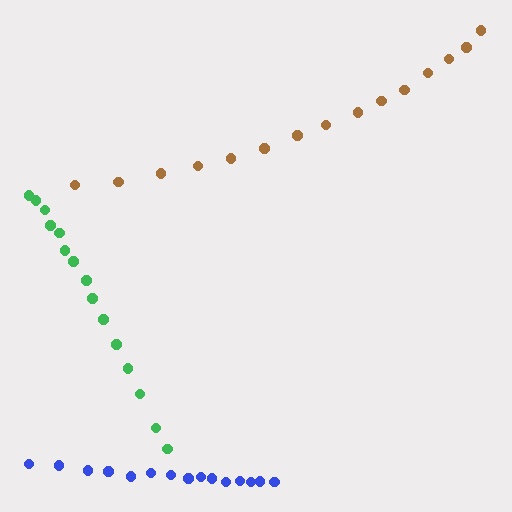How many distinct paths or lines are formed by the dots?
There are 3 distinct paths.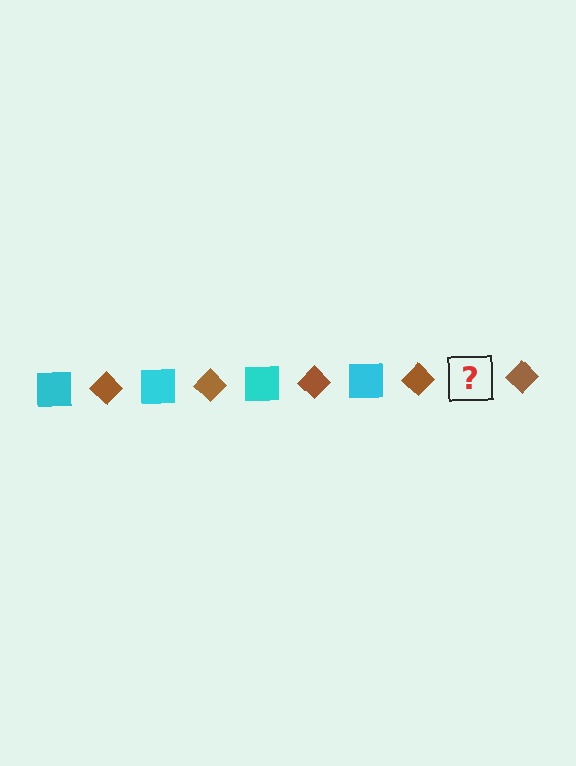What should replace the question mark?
The question mark should be replaced with a cyan square.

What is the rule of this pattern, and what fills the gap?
The rule is that the pattern alternates between cyan square and brown diamond. The gap should be filled with a cyan square.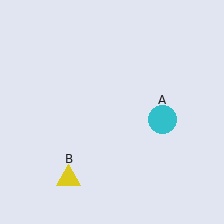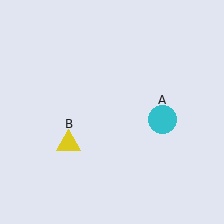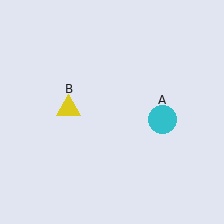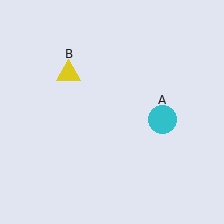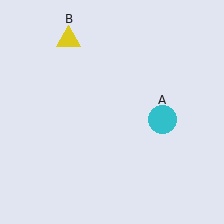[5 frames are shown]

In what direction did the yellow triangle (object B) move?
The yellow triangle (object B) moved up.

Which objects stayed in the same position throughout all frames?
Cyan circle (object A) remained stationary.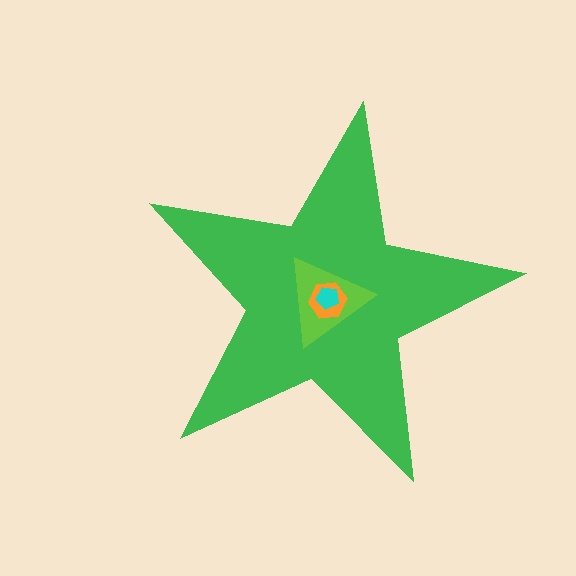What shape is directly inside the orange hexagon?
The cyan pentagon.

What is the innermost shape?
The cyan pentagon.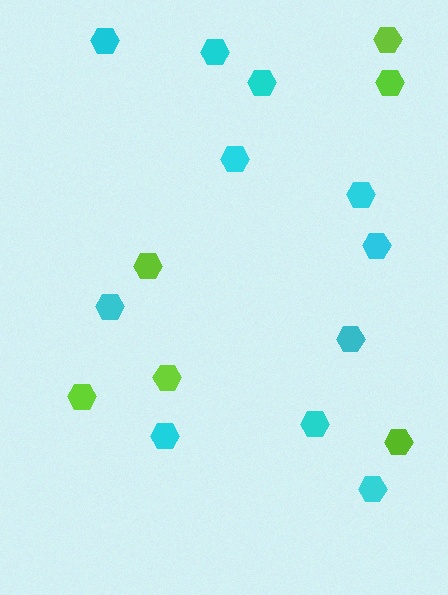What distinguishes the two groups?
There are 2 groups: one group of cyan hexagons (11) and one group of lime hexagons (6).